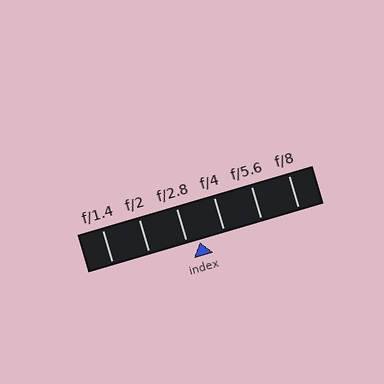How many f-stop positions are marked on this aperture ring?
There are 6 f-stop positions marked.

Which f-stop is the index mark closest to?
The index mark is closest to f/2.8.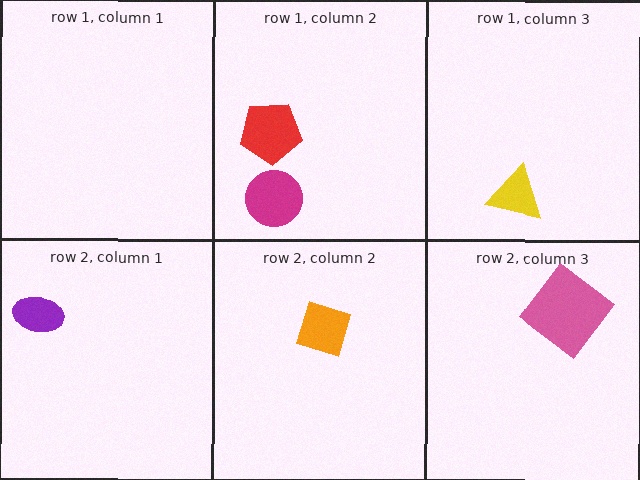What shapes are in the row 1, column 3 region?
The yellow triangle.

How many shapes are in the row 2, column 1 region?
1.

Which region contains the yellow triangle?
The row 1, column 3 region.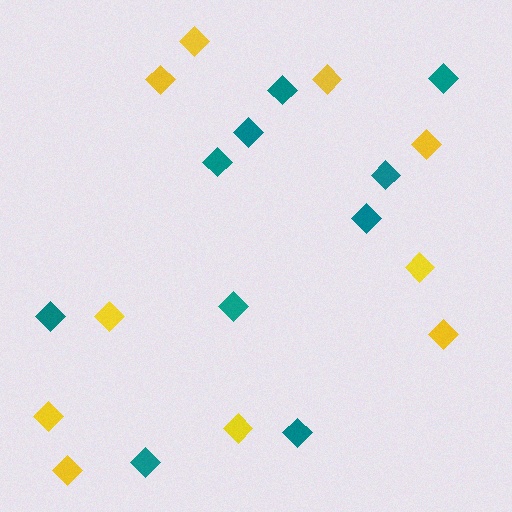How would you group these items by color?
There are 2 groups: one group of yellow diamonds (10) and one group of teal diamonds (10).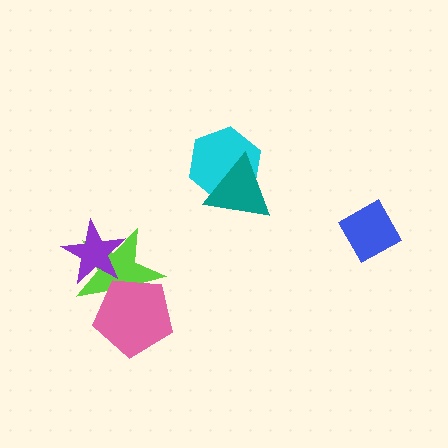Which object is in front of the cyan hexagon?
The teal triangle is in front of the cyan hexagon.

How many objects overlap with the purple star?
1 object overlaps with the purple star.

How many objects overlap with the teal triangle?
1 object overlaps with the teal triangle.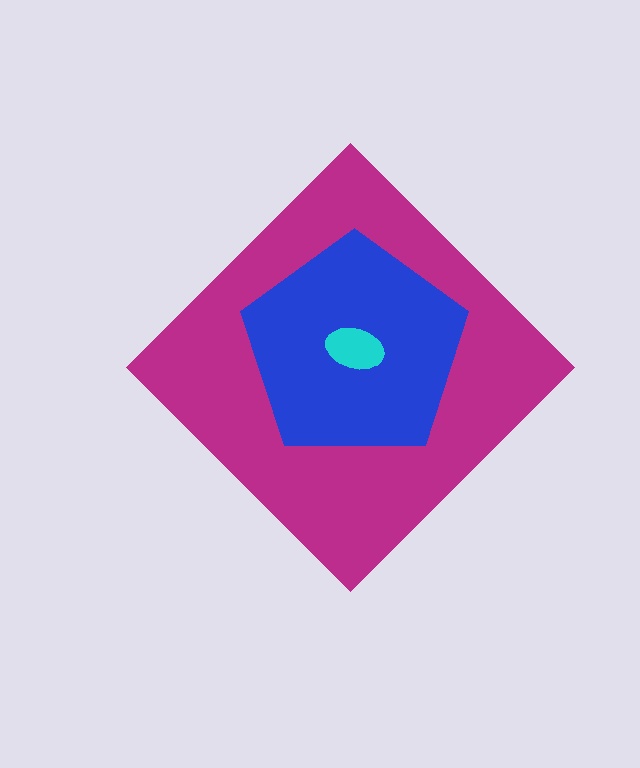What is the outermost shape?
The magenta diamond.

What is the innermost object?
The cyan ellipse.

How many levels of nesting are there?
3.